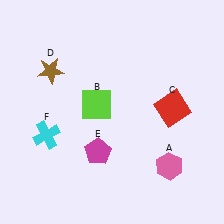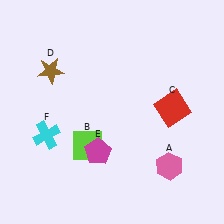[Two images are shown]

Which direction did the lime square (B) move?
The lime square (B) moved down.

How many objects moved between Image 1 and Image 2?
1 object moved between the two images.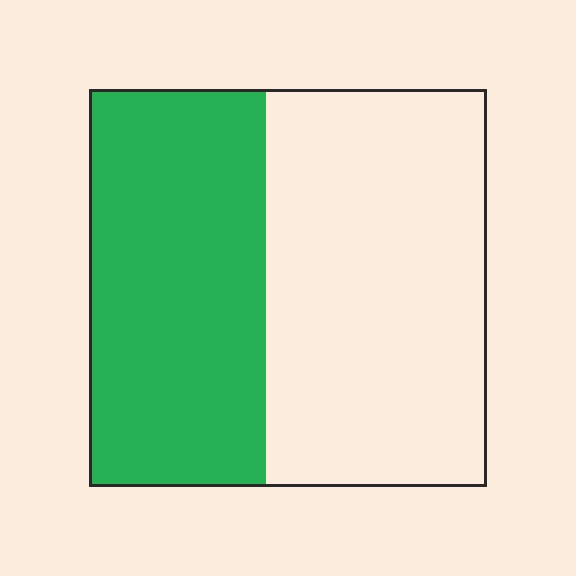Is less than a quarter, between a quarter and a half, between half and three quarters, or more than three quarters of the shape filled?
Between a quarter and a half.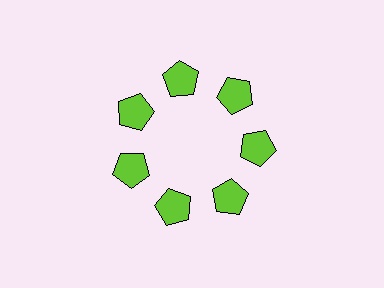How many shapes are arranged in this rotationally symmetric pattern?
There are 7 shapes, arranged in 7 groups of 1.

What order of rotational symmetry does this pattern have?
This pattern has 7-fold rotational symmetry.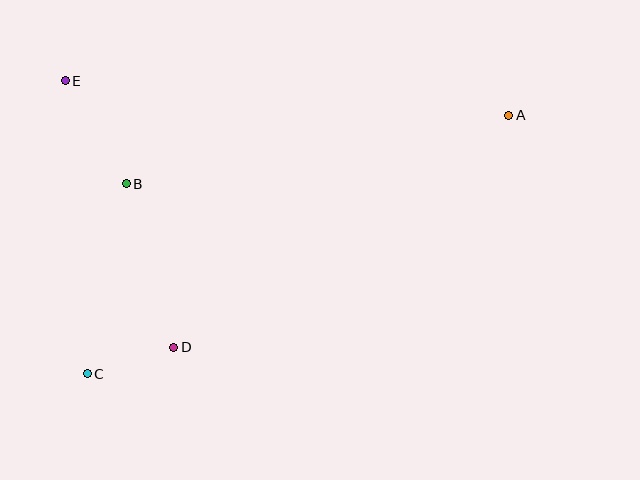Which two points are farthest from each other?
Points A and C are farthest from each other.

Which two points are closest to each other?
Points C and D are closest to each other.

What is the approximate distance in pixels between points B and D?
The distance between B and D is approximately 170 pixels.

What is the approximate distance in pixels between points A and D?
The distance between A and D is approximately 408 pixels.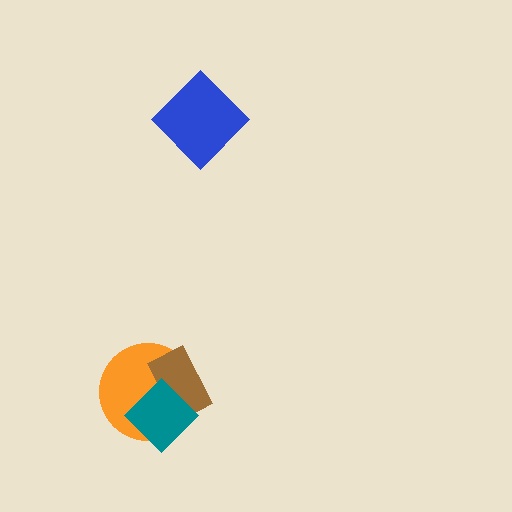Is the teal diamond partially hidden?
No, no other shape covers it.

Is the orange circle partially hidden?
Yes, it is partially covered by another shape.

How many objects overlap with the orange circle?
2 objects overlap with the orange circle.